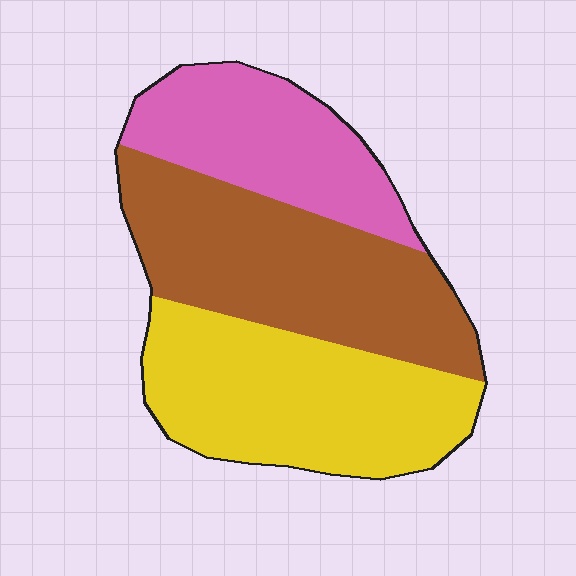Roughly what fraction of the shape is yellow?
Yellow takes up between a quarter and a half of the shape.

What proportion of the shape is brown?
Brown covers about 40% of the shape.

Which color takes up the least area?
Pink, at roughly 25%.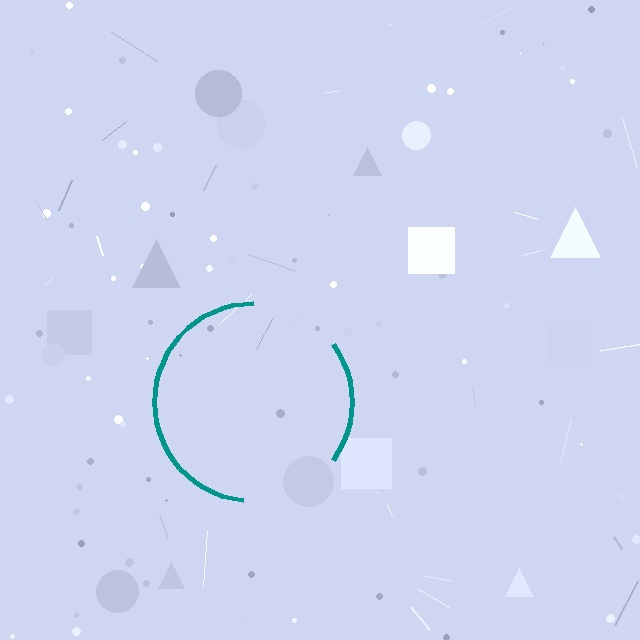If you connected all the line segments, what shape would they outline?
They would outline a circle.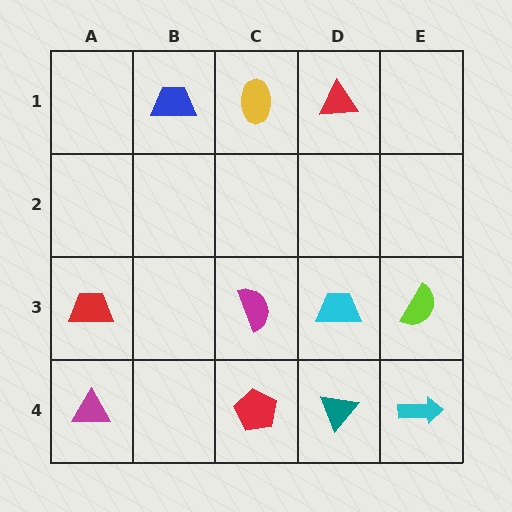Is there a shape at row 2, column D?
No, that cell is empty.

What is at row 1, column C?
A yellow ellipse.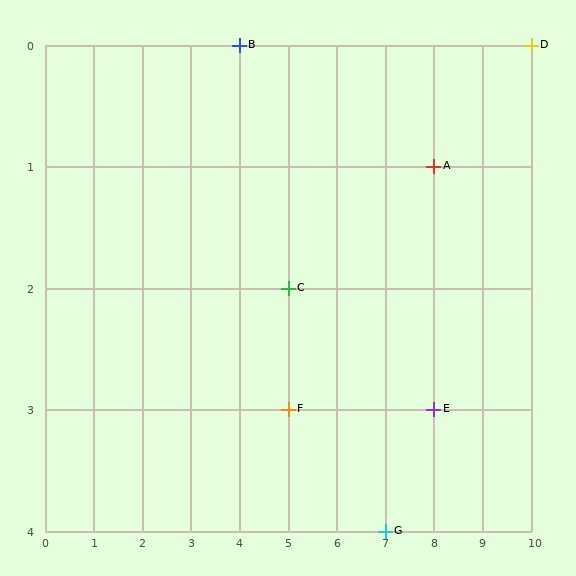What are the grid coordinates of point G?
Point G is at grid coordinates (7, 4).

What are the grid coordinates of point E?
Point E is at grid coordinates (8, 3).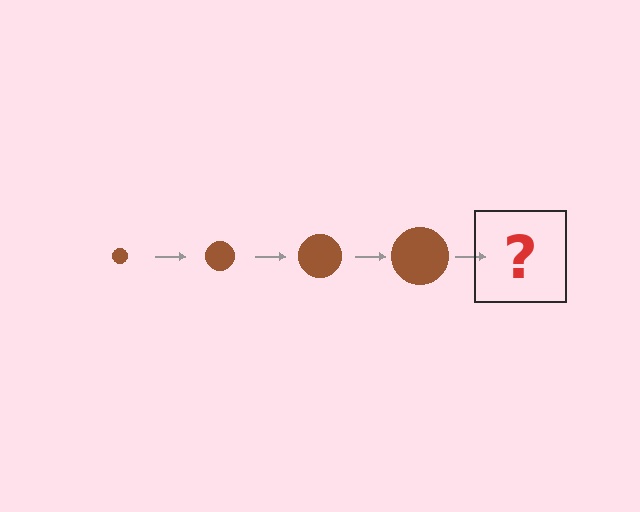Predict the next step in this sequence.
The next step is a brown circle, larger than the previous one.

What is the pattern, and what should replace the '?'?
The pattern is that the circle gets progressively larger each step. The '?' should be a brown circle, larger than the previous one.